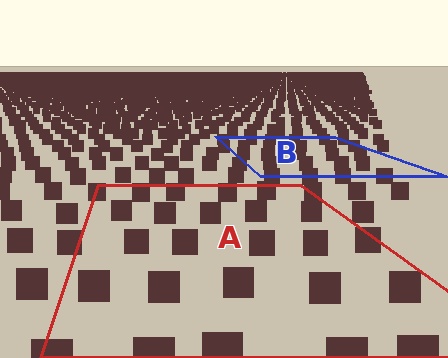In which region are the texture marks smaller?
The texture marks are smaller in region B, because it is farther away.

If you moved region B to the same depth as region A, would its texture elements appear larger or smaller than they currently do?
They would appear larger. At a closer depth, the same texture elements are projected at a bigger on-screen size.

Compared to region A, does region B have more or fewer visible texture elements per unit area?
Region B has more texture elements per unit area — they are packed more densely because it is farther away.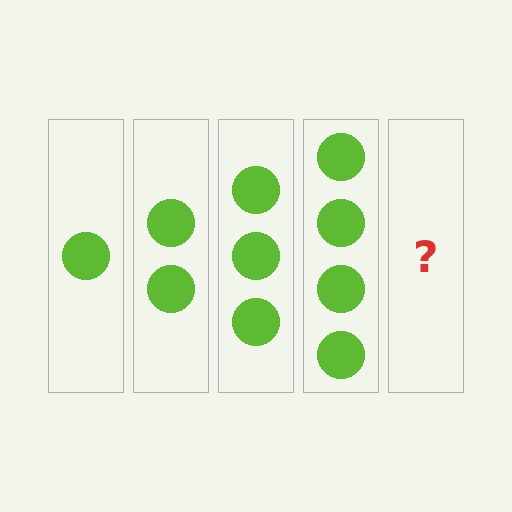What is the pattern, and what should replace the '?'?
The pattern is that each step adds one more circle. The '?' should be 5 circles.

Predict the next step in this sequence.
The next step is 5 circles.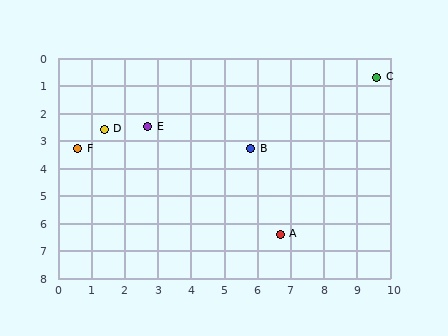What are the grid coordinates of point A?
Point A is at approximately (6.7, 6.4).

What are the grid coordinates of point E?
Point E is at approximately (2.7, 2.5).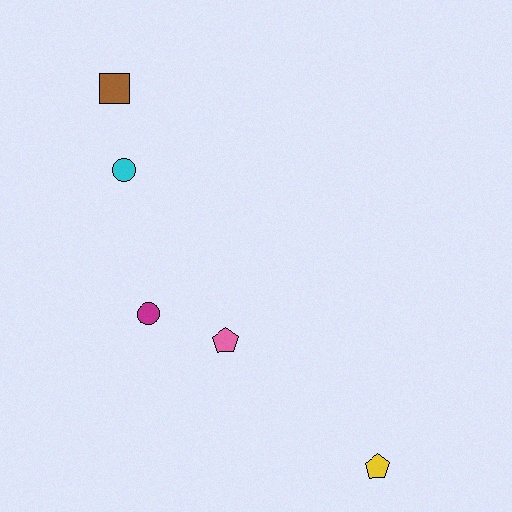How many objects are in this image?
There are 5 objects.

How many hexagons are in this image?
There are no hexagons.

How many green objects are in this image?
There are no green objects.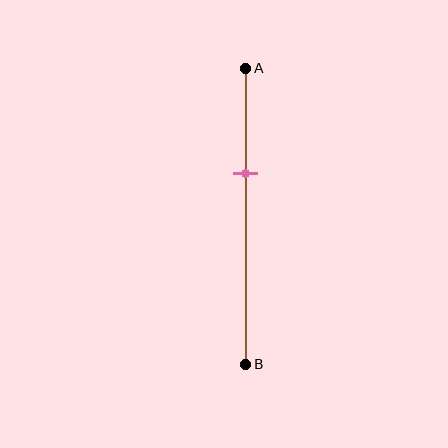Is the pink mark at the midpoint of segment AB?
No, the mark is at about 35% from A, not at the 50% midpoint.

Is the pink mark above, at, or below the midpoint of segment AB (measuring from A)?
The pink mark is above the midpoint of segment AB.